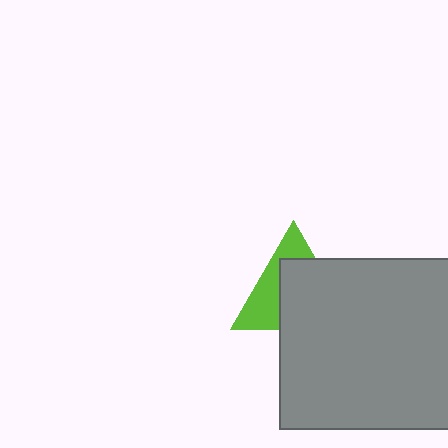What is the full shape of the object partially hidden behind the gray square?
The partially hidden object is a lime triangle.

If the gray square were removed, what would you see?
You would see the complete lime triangle.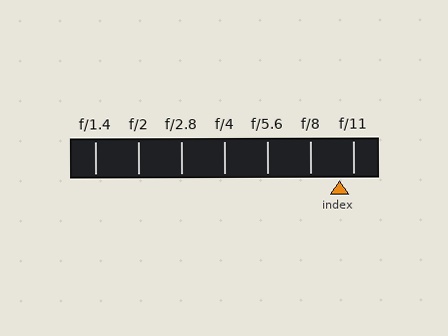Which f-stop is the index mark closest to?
The index mark is closest to f/11.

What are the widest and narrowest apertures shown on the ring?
The widest aperture shown is f/1.4 and the narrowest is f/11.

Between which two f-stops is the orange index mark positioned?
The index mark is between f/8 and f/11.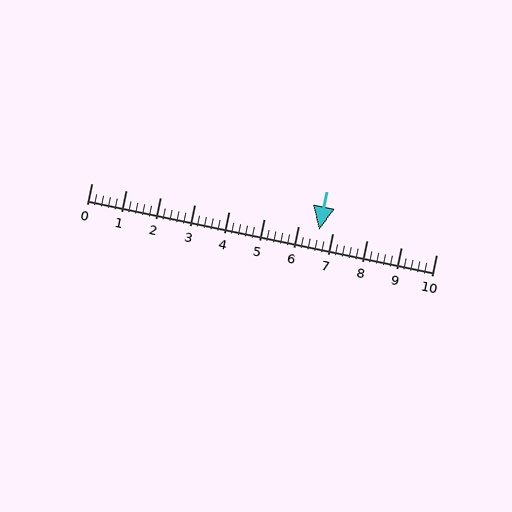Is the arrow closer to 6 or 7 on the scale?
The arrow is closer to 7.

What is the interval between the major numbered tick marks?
The major tick marks are spaced 1 units apart.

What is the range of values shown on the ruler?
The ruler shows values from 0 to 10.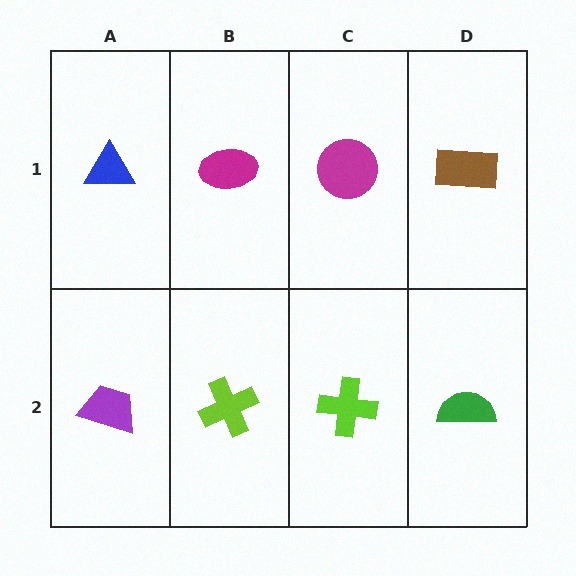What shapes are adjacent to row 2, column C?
A magenta circle (row 1, column C), a lime cross (row 2, column B), a green semicircle (row 2, column D).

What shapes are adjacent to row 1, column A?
A purple trapezoid (row 2, column A), a magenta ellipse (row 1, column B).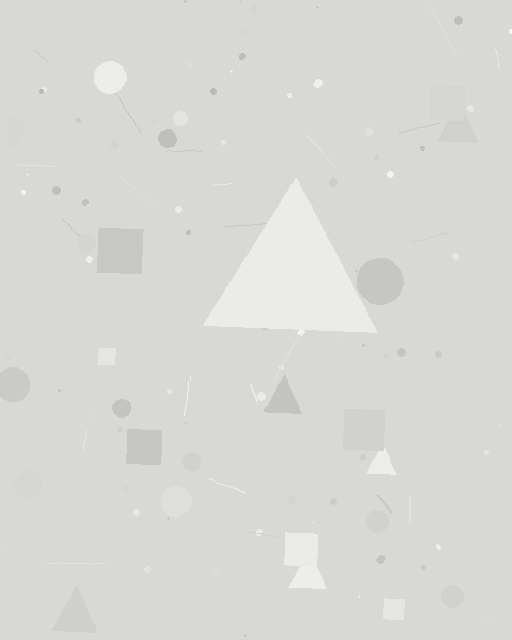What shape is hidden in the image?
A triangle is hidden in the image.